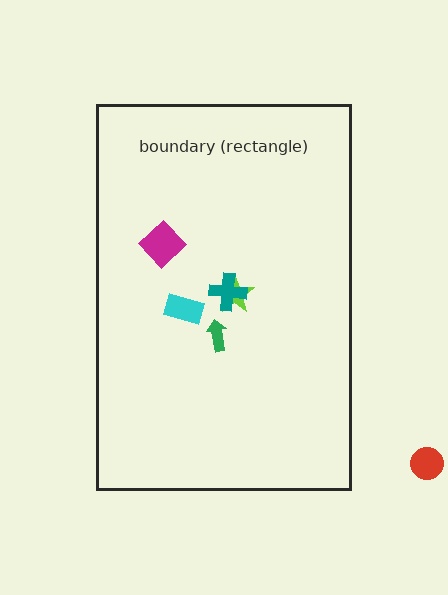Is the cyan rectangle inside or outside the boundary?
Inside.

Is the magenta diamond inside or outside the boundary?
Inside.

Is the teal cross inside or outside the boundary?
Inside.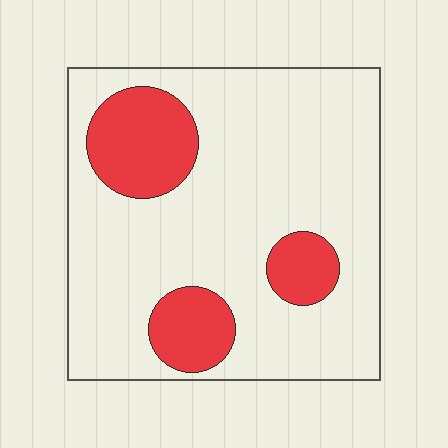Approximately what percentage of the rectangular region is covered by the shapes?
Approximately 20%.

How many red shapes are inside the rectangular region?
3.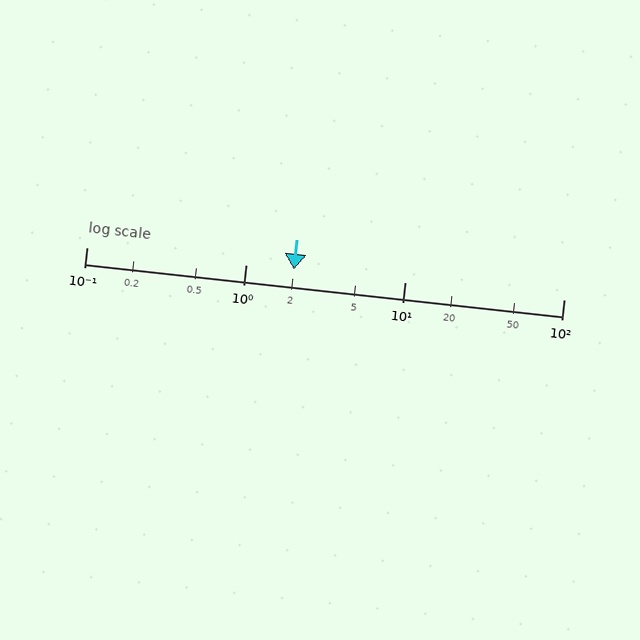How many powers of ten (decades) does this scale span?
The scale spans 3 decades, from 0.1 to 100.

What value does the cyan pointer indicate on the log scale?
The pointer indicates approximately 2.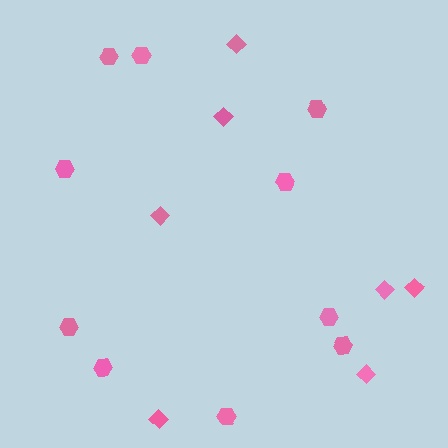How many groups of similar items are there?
There are 2 groups: one group of diamonds (7) and one group of hexagons (10).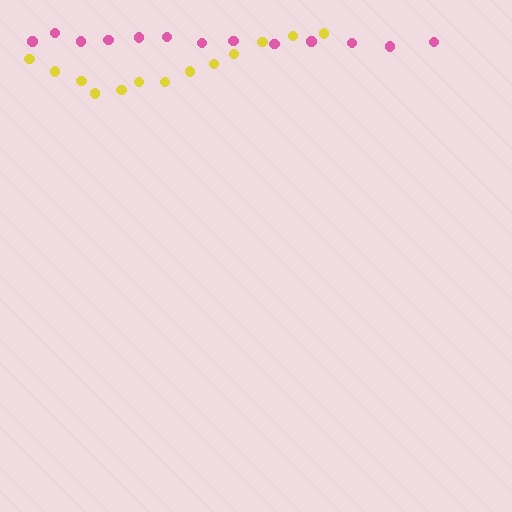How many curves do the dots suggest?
There are 2 distinct paths.